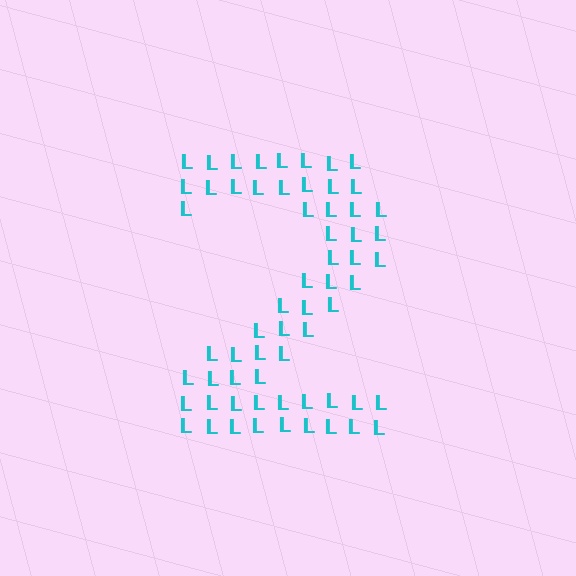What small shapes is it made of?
It is made of small letter L's.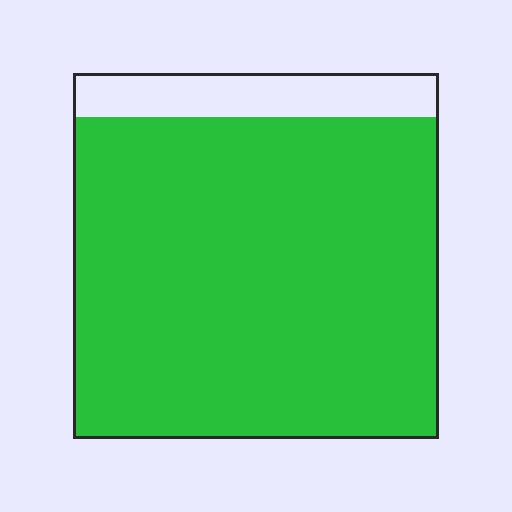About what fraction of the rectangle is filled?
About seven eighths (7/8).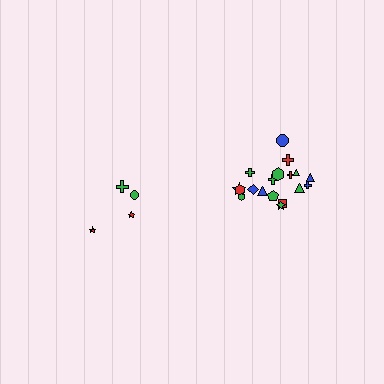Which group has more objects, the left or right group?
The right group.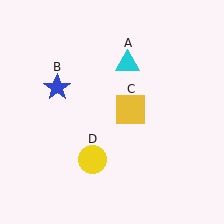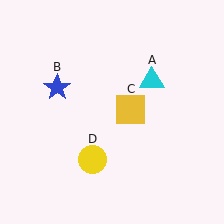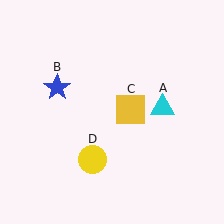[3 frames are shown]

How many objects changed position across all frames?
1 object changed position: cyan triangle (object A).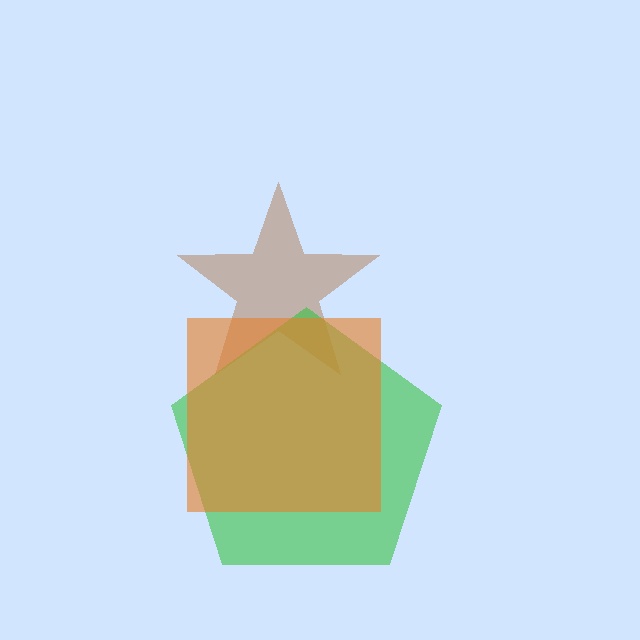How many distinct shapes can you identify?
There are 3 distinct shapes: a brown star, a green pentagon, an orange square.